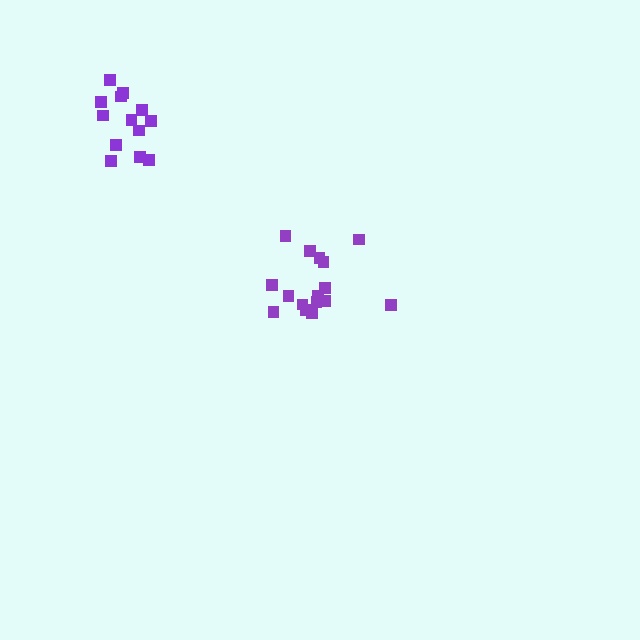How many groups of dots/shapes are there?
There are 2 groups.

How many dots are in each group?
Group 1: 16 dots, Group 2: 13 dots (29 total).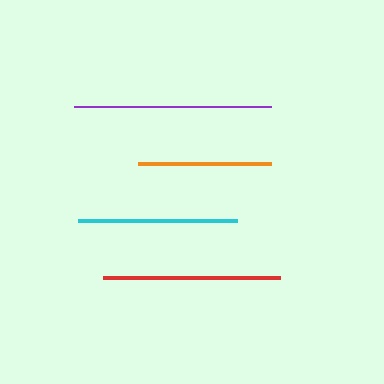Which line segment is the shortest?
The orange line is the shortest at approximately 133 pixels.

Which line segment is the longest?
The purple line is the longest at approximately 197 pixels.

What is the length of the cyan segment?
The cyan segment is approximately 159 pixels long.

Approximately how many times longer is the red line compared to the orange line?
The red line is approximately 1.3 times the length of the orange line.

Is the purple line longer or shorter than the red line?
The purple line is longer than the red line.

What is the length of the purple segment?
The purple segment is approximately 197 pixels long.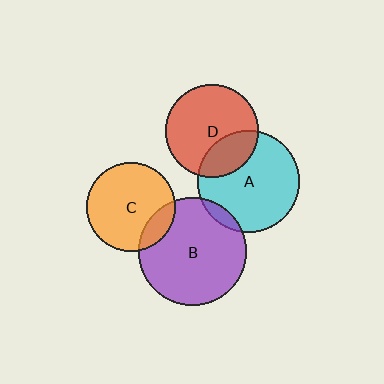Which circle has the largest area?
Circle B (purple).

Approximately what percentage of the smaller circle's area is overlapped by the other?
Approximately 15%.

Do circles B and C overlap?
Yes.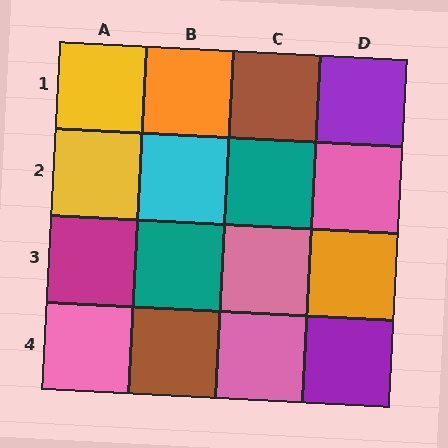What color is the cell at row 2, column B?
Cyan.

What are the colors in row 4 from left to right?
Pink, brown, pink, purple.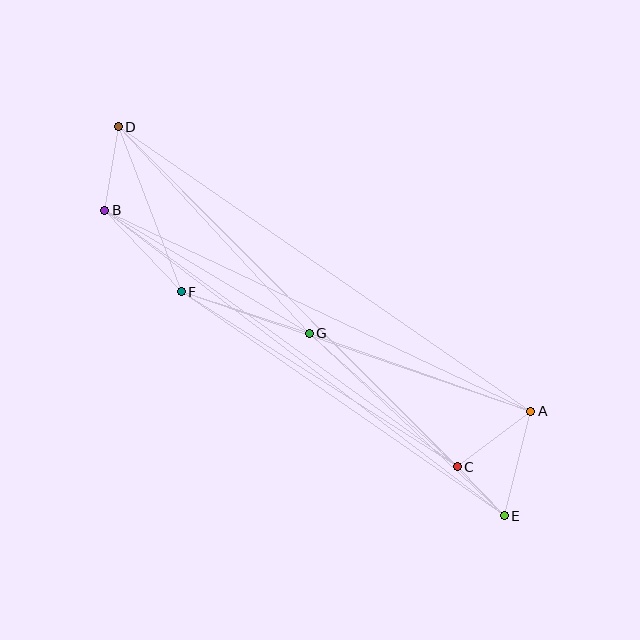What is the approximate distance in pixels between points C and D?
The distance between C and D is approximately 480 pixels.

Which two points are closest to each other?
Points C and E are closest to each other.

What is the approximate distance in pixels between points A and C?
The distance between A and C is approximately 92 pixels.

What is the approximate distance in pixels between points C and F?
The distance between C and F is approximately 327 pixels.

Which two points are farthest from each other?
Points D and E are farthest from each other.